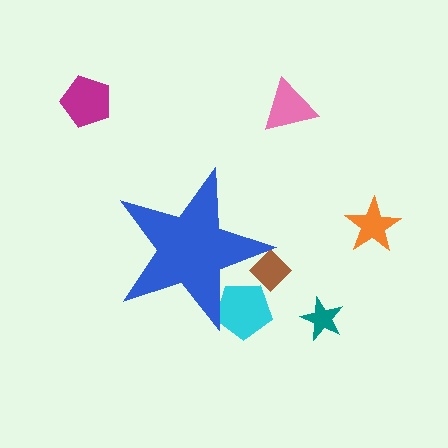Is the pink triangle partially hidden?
No, the pink triangle is fully visible.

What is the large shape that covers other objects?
A blue star.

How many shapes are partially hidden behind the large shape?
2 shapes are partially hidden.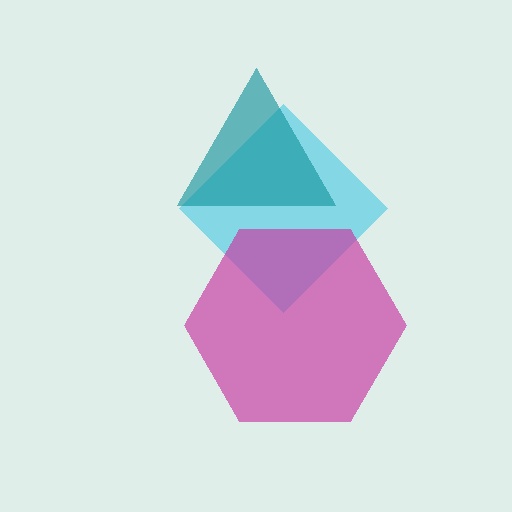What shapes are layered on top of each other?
The layered shapes are: a cyan diamond, a magenta hexagon, a teal triangle.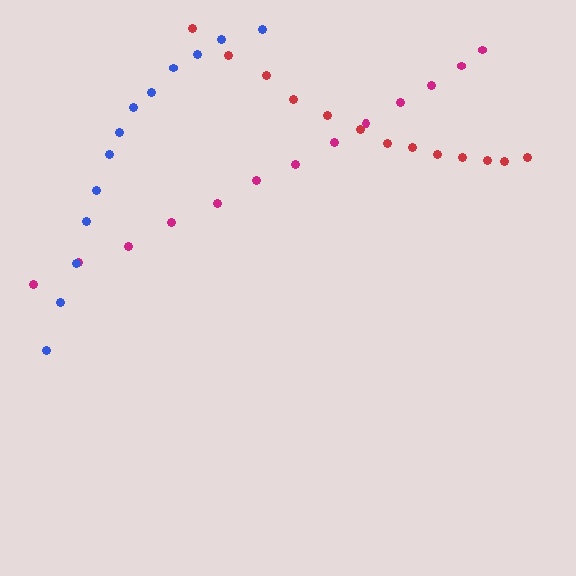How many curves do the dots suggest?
There are 3 distinct paths.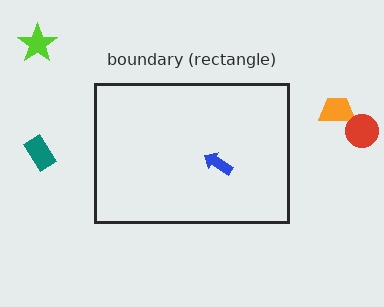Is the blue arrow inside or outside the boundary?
Inside.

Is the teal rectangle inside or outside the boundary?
Outside.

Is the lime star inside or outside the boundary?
Outside.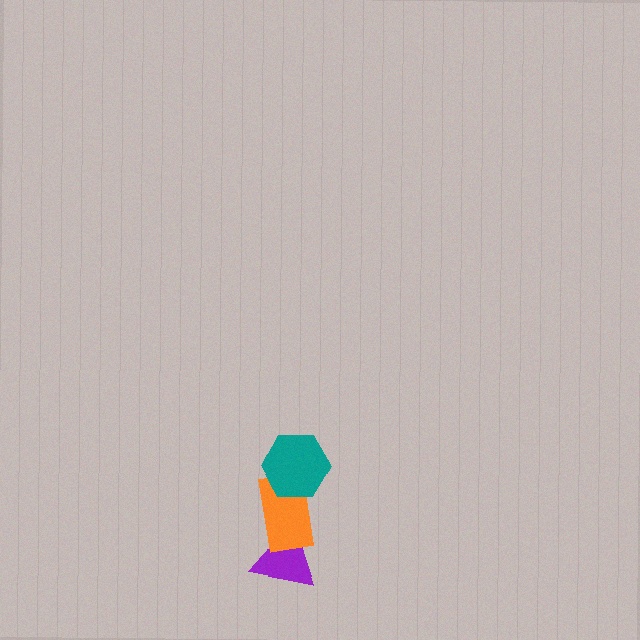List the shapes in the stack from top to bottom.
From top to bottom: the teal hexagon, the orange rectangle, the purple triangle.